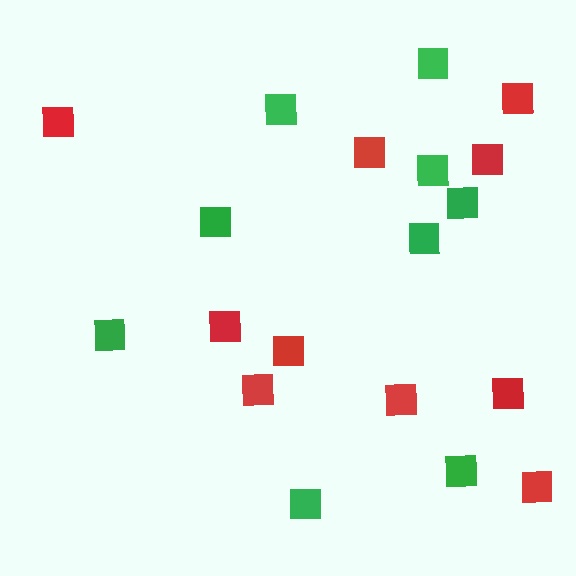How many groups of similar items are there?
There are 2 groups: one group of red squares (10) and one group of green squares (9).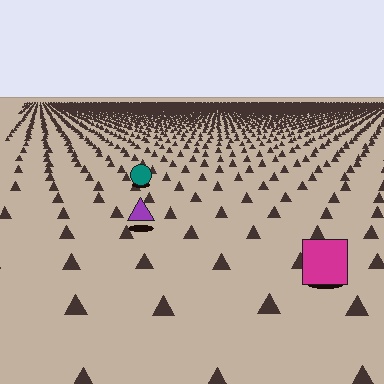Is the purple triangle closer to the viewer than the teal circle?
Yes. The purple triangle is closer — you can tell from the texture gradient: the ground texture is coarser near it.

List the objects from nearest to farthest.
From nearest to farthest: the magenta square, the purple triangle, the teal circle.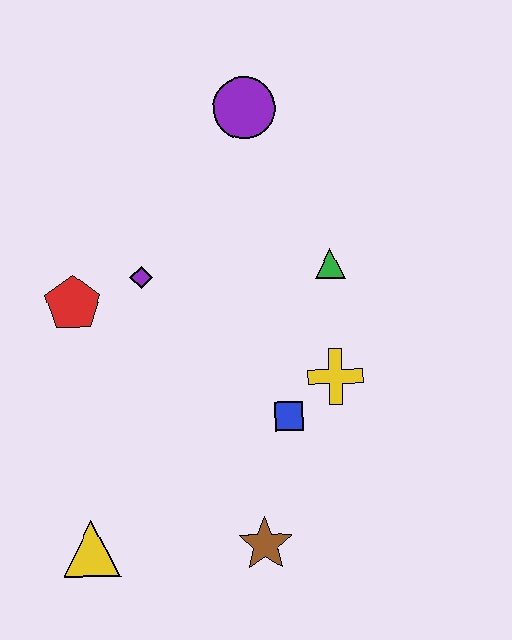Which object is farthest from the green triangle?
The yellow triangle is farthest from the green triangle.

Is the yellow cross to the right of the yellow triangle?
Yes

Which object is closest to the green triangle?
The yellow cross is closest to the green triangle.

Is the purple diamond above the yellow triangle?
Yes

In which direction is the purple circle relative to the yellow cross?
The purple circle is above the yellow cross.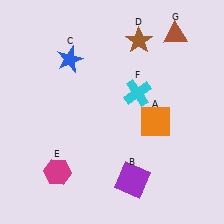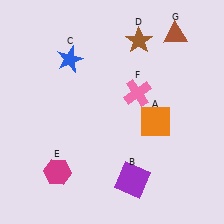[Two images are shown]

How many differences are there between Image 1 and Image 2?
There is 1 difference between the two images.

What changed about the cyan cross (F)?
In Image 1, F is cyan. In Image 2, it changed to pink.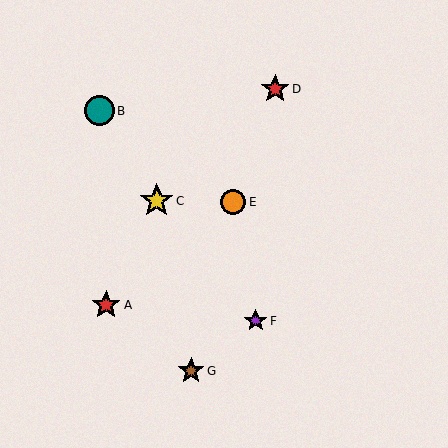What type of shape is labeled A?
Shape A is a red star.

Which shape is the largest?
The yellow star (labeled C) is the largest.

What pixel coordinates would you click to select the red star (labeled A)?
Click at (106, 305) to select the red star A.